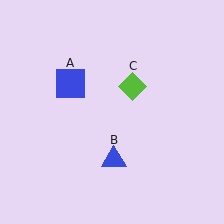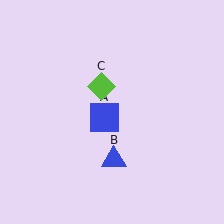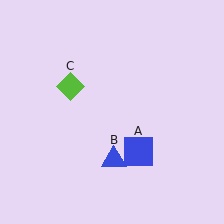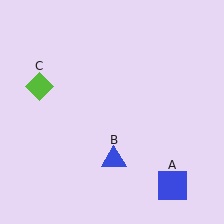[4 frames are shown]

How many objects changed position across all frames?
2 objects changed position: blue square (object A), lime diamond (object C).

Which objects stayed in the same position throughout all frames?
Blue triangle (object B) remained stationary.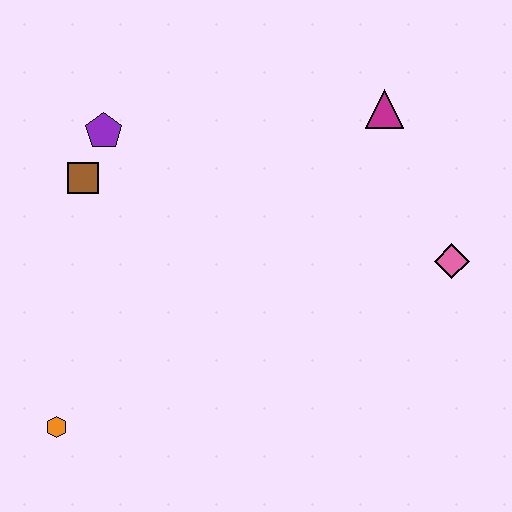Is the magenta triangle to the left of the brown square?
No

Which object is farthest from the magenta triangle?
The orange hexagon is farthest from the magenta triangle.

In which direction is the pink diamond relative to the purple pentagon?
The pink diamond is to the right of the purple pentagon.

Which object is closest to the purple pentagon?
The brown square is closest to the purple pentagon.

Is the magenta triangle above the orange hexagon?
Yes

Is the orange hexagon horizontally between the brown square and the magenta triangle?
No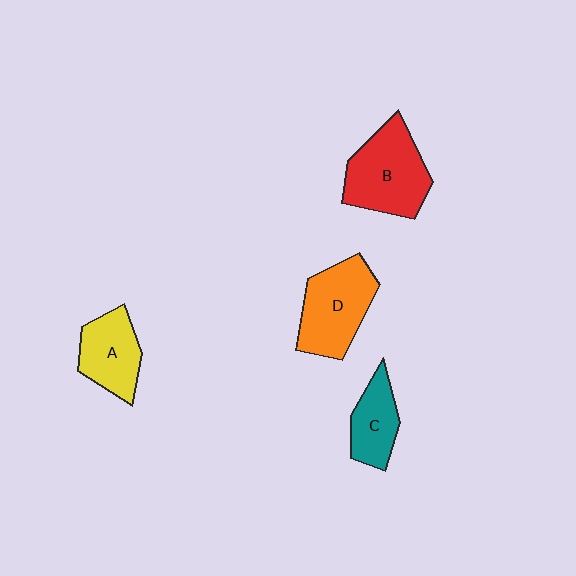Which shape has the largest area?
Shape B (red).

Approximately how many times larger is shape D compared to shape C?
Approximately 1.6 times.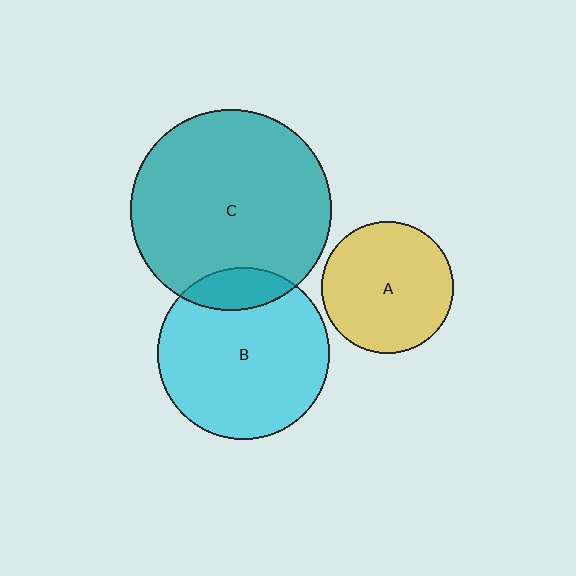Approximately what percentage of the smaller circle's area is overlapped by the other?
Approximately 15%.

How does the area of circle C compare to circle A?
Approximately 2.3 times.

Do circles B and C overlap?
Yes.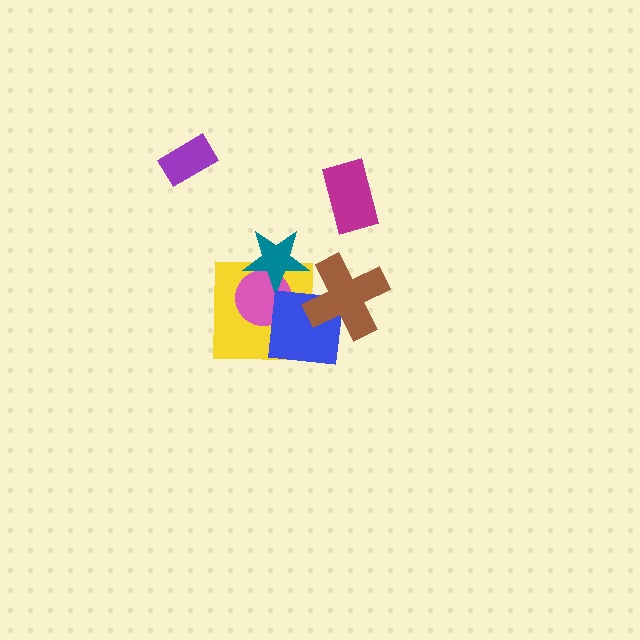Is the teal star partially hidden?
Yes, it is partially covered by another shape.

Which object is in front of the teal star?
The blue square is in front of the teal star.